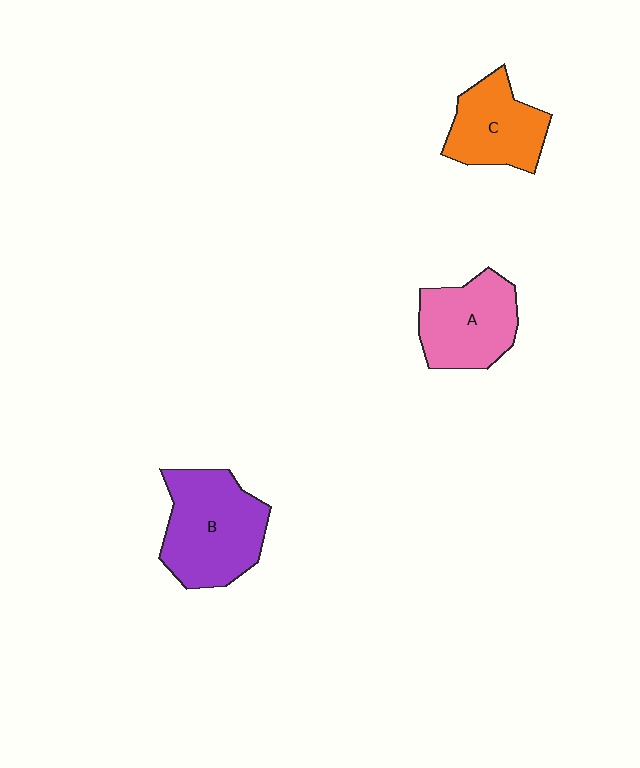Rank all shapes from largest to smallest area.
From largest to smallest: B (purple), A (pink), C (orange).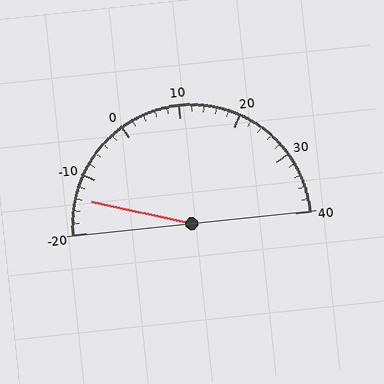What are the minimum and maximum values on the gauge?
The gauge ranges from -20 to 40.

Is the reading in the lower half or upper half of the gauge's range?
The reading is in the lower half of the range (-20 to 40).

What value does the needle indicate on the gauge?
The needle indicates approximately -14.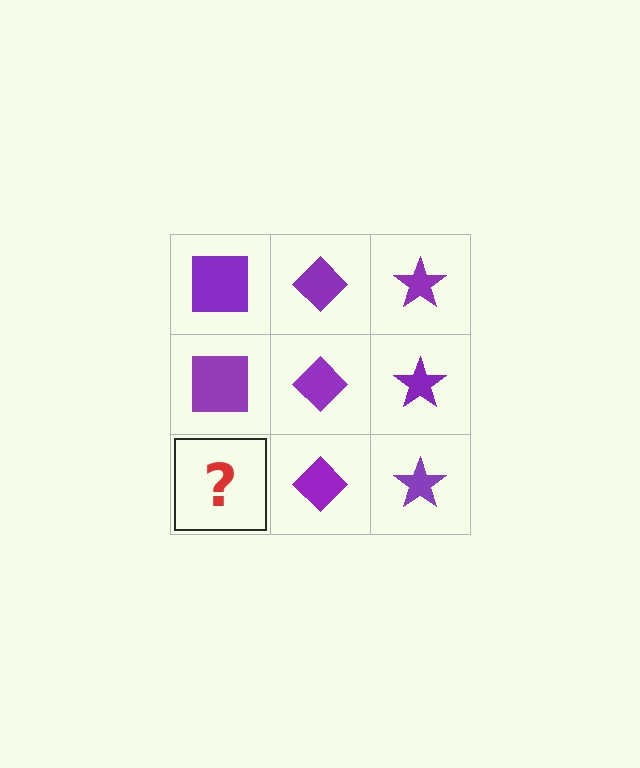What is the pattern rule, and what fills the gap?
The rule is that each column has a consistent shape. The gap should be filled with a purple square.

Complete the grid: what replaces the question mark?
The question mark should be replaced with a purple square.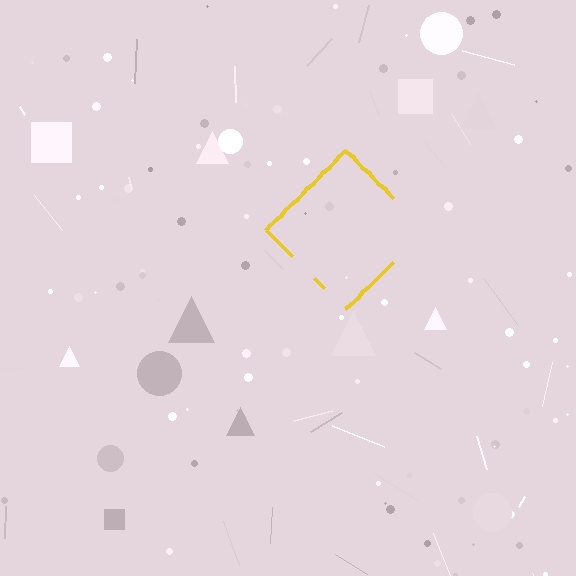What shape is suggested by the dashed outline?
The dashed outline suggests a diamond.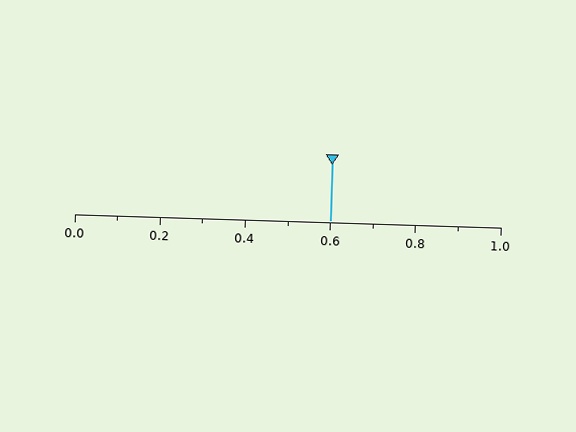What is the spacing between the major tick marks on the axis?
The major ticks are spaced 0.2 apart.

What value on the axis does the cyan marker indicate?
The marker indicates approximately 0.6.